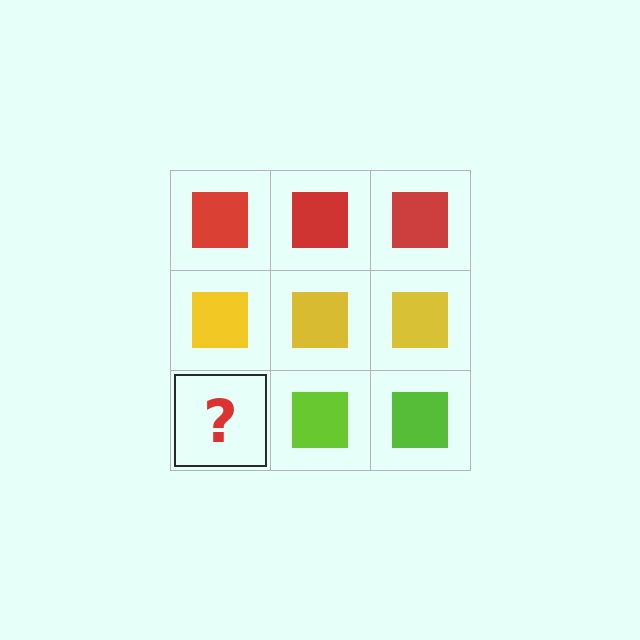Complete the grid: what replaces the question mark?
The question mark should be replaced with a lime square.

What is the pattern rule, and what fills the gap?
The rule is that each row has a consistent color. The gap should be filled with a lime square.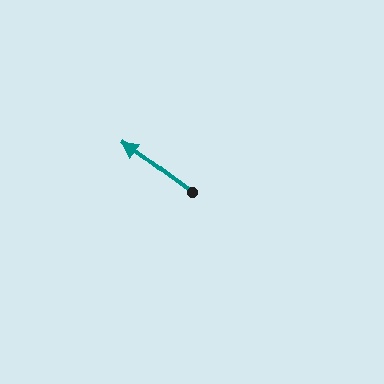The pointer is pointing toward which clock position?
Roughly 10 o'clock.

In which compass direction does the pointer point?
Northwest.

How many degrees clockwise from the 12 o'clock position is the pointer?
Approximately 306 degrees.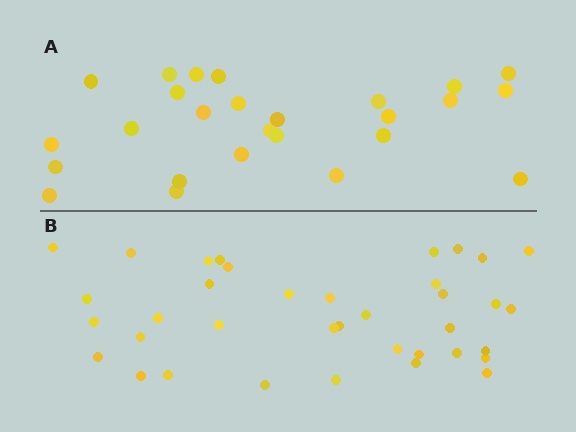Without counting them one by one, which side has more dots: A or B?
Region B (the bottom region) has more dots.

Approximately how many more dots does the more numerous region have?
Region B has roughly 12 or so more dots than region A.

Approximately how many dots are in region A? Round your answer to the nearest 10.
About 30 dots. (The exact count is 26, which rounds to 30.)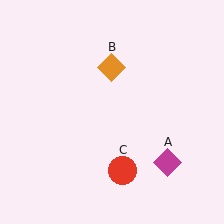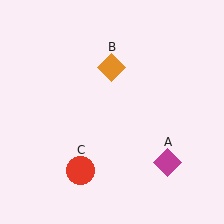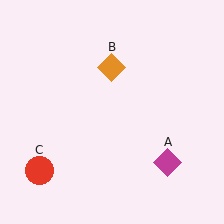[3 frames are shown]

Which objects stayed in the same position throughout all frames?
Magenta diamond (object A) and orange diamond (object B) remained stationary.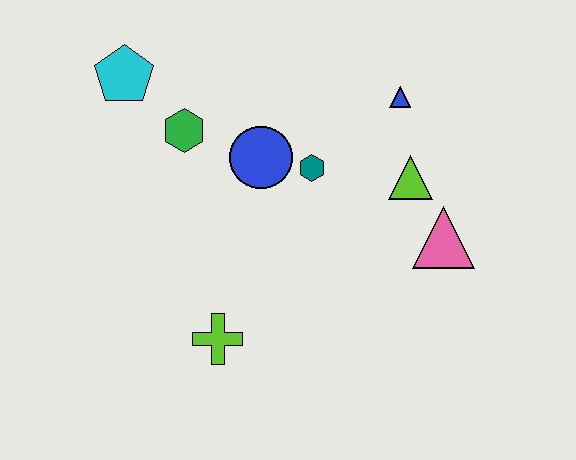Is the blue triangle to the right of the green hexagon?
Yes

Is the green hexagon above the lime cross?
Yes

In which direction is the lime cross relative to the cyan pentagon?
The lime cross is below the cyan pentagon.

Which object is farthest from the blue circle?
The pink triangle is farthest from the blue circle.